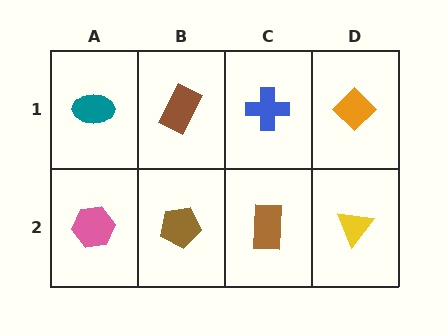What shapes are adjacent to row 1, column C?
A brown rectangle (row 2, column C), a brown rectangle (row 1, column B), an orange diamond (row 1, column D).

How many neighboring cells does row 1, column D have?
2.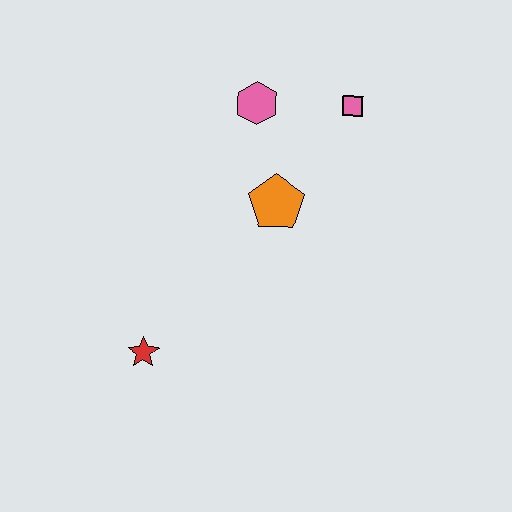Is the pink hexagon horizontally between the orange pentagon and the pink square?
No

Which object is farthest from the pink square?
The red star is farthest from the pink square.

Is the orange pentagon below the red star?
No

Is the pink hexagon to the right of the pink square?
No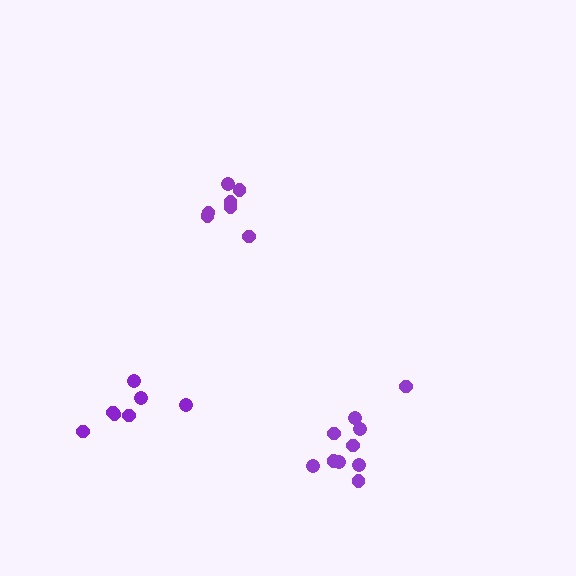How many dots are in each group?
Group 1: 7 dots, Group 2: 7 dots, Group 3: 10 dots (24 total).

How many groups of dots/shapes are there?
There are 3 groups.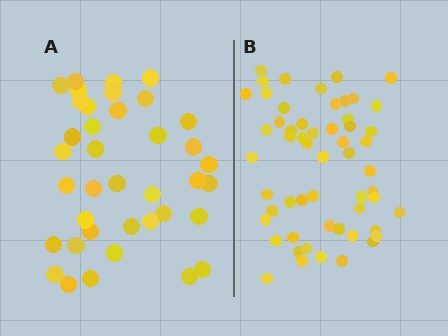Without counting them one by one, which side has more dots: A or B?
Region B (the right region) has more dots.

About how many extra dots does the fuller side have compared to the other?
Region B has approximately 20 more dots than region A.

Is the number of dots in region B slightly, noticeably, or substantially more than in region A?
Region B has substantially more. The ratio is roughly 1.5 to 1.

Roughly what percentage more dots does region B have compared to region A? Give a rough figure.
About 45% more.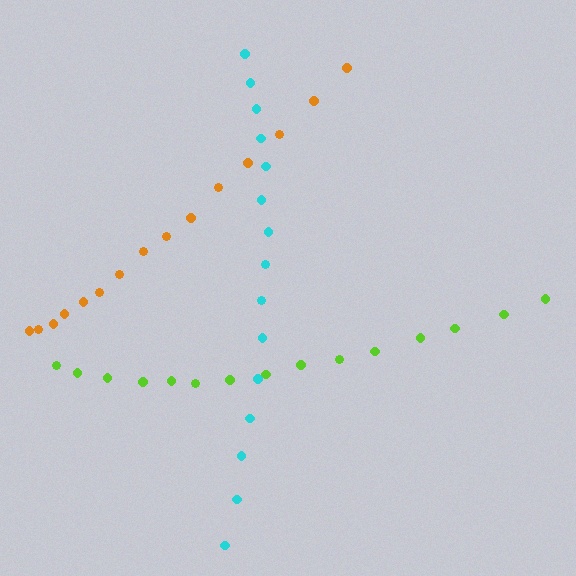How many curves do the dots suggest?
There are 3 distinct paths.